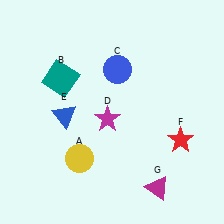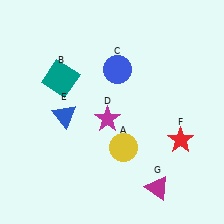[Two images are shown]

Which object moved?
The yellow circle (A) moved right.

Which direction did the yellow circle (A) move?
The yellow circle (A) moved right.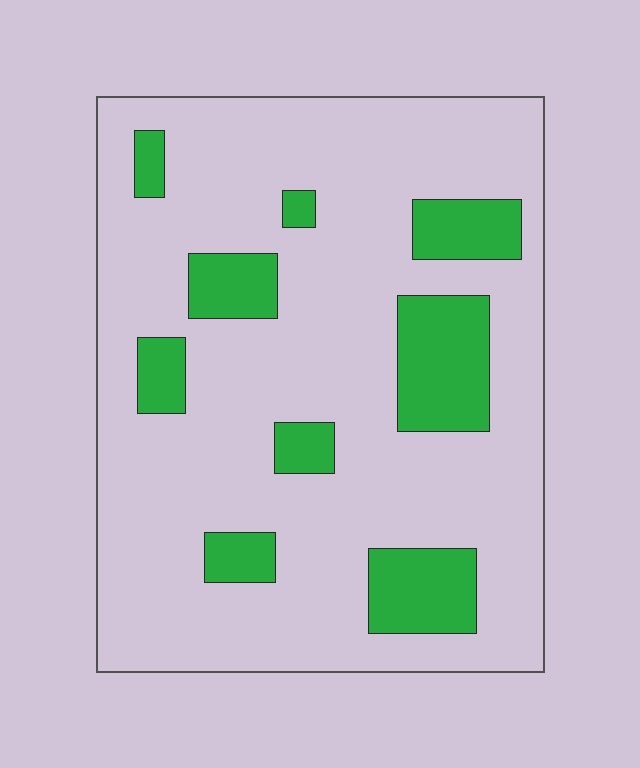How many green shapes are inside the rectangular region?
9.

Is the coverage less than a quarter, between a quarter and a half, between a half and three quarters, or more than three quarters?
Less than a quarter.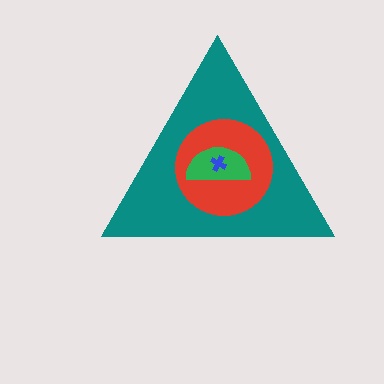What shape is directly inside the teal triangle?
The red circle.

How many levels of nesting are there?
4.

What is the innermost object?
The blue cross.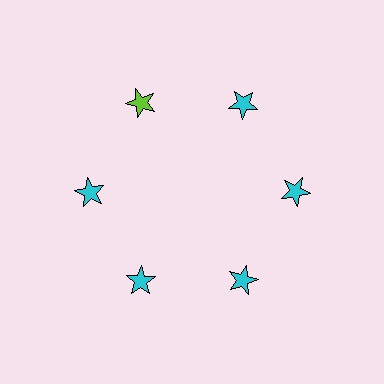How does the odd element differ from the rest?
It has a different color: lime instead of cyan.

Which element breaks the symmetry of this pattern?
The lime star at roughly the 11 o'clock position breaks the symmetry. All other shapes are cyan stars.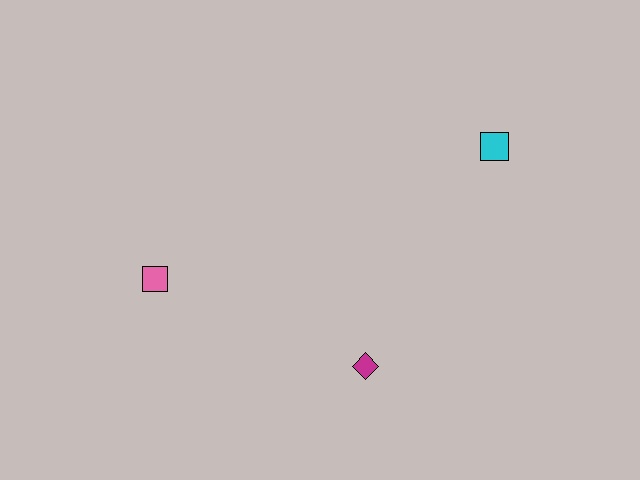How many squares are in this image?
There are 2 squares.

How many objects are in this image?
There are 3 objects.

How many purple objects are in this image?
There are no purple objects.